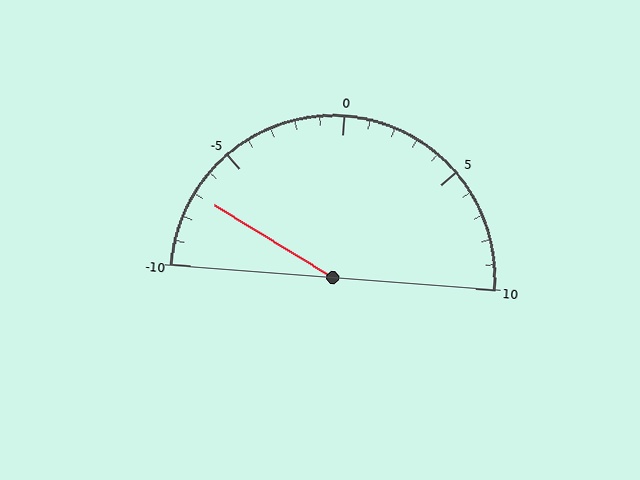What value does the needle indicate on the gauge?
The needle indicates approximately -7.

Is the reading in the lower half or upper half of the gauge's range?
The reading is in the lower half of the range (-10 to 10).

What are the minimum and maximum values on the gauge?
The gauge ranges from -10 to 10.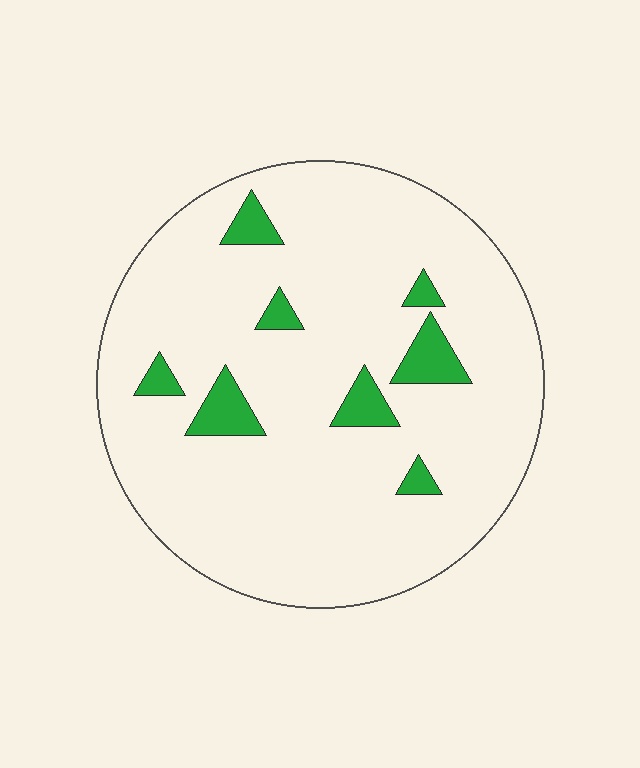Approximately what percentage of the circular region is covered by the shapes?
Approximately 10%.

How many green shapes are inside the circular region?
8.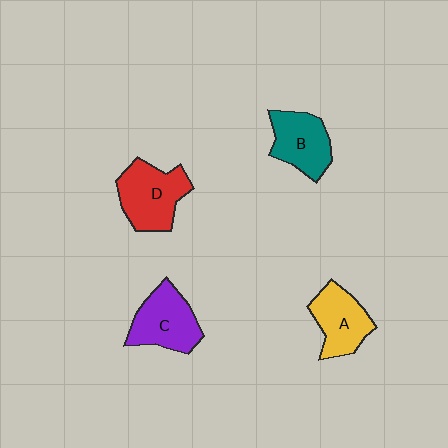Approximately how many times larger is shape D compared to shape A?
Approximately 1.2 times.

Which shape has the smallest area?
Shape B (teal).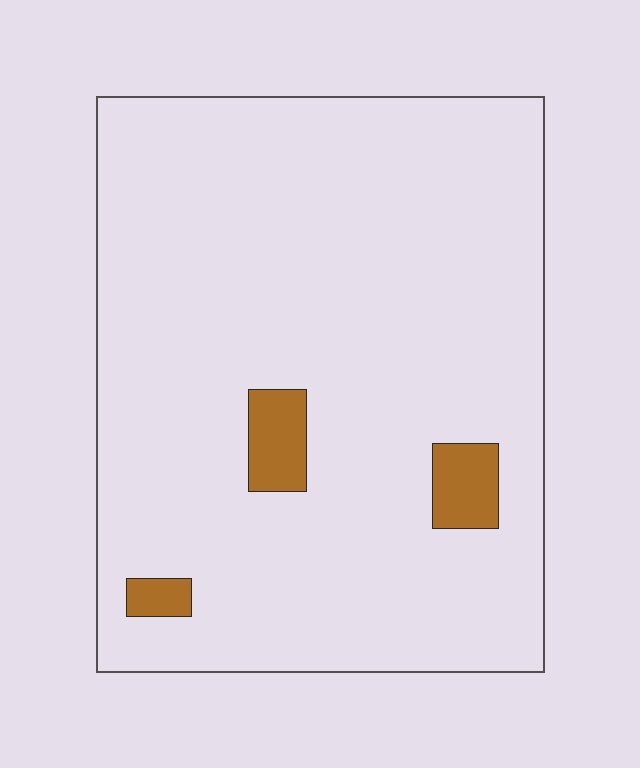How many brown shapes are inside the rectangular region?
3.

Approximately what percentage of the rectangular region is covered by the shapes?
Approximately 5%.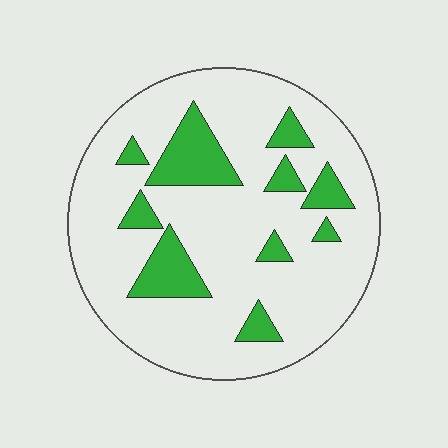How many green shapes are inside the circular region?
10.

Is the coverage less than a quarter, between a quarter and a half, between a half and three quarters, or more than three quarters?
Less than a quarter.